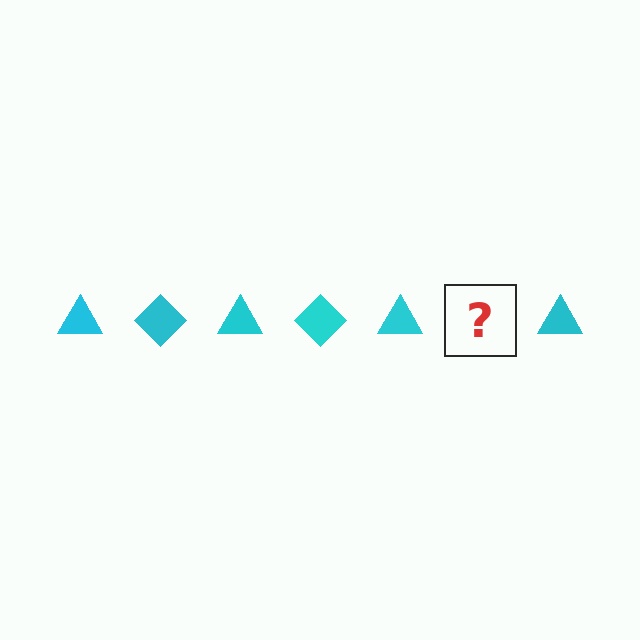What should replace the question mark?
The question mark should be replaced with a cyan diamond.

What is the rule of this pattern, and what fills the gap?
The rule is that the pattern cycles through triangle, diamond shapes in cyan. The gap should be filled with a cyan diamond.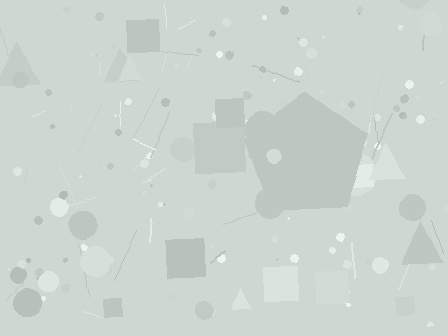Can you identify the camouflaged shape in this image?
The camouflaged shape is a pentagon.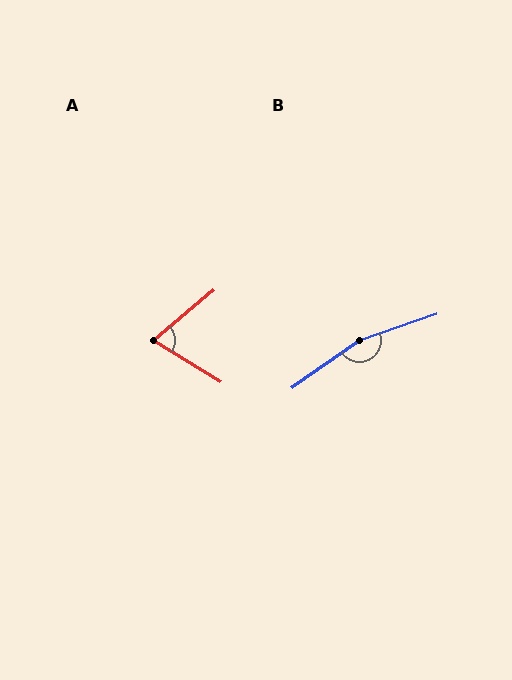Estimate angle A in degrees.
Approximately 71 degrees.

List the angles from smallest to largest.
A (71°), B (164°).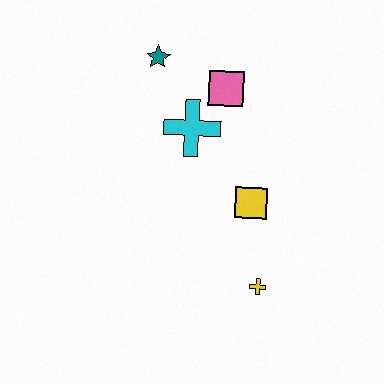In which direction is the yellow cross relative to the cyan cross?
The yellow cross is below the cyan cross.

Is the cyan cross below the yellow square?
No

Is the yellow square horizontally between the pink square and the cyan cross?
No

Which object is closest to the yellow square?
The yellow cross is closest to the yellow square.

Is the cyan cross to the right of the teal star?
Yes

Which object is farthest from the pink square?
The yellow cross is farthest from the pink square.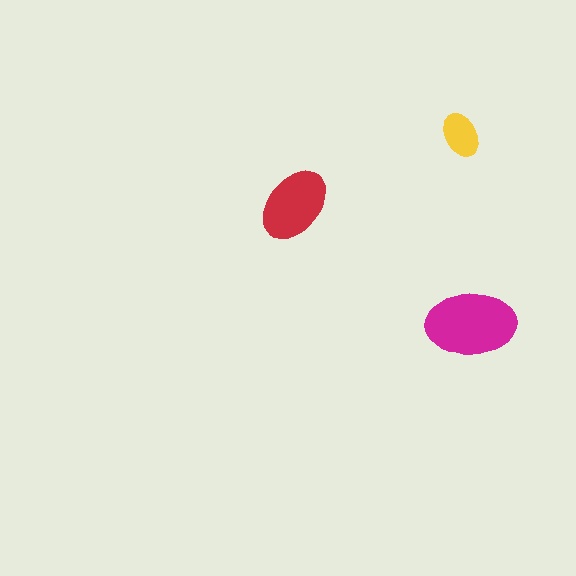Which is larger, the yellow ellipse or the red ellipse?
The red one.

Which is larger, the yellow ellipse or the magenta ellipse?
The magenta one.